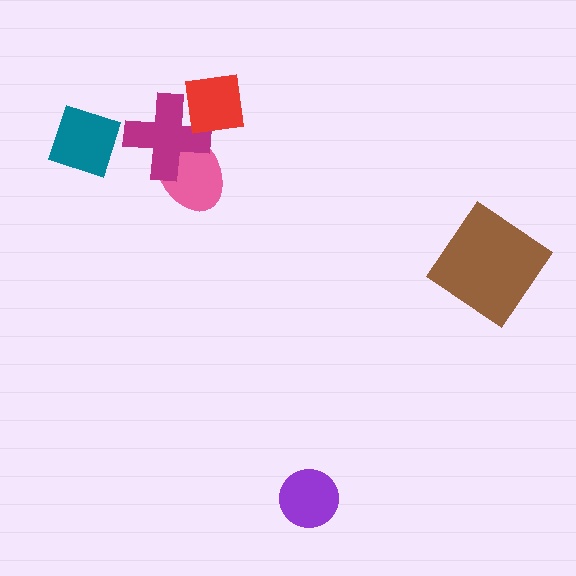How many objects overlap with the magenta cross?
2 objects overlap with the magenta cross.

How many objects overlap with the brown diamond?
0 objects overlap with the brown diamond.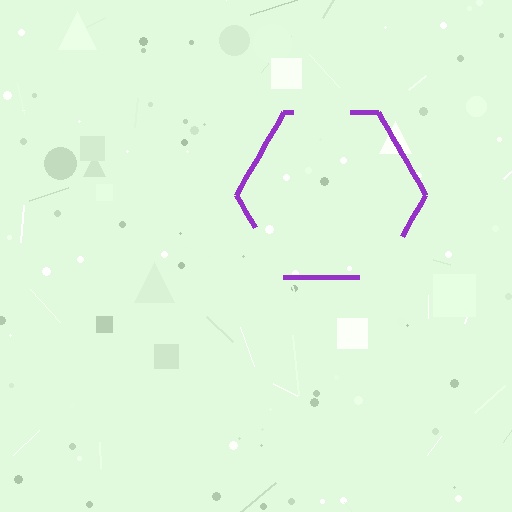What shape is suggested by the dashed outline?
The dashed outline suggests a hexagon.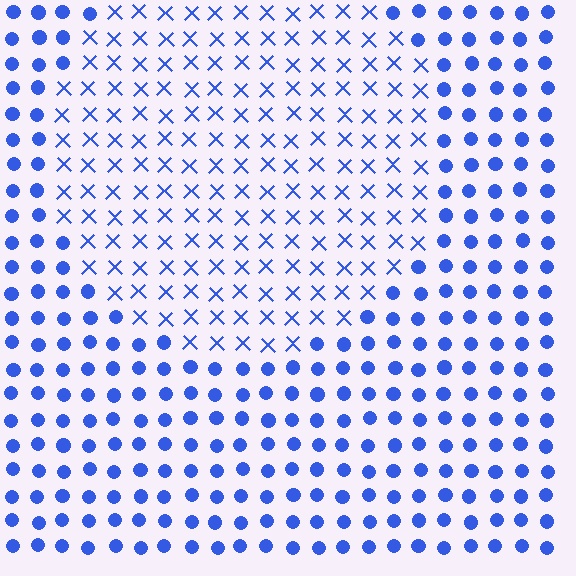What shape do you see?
I see a circle.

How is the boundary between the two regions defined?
The boundary is defined by a change in element shape: X marks inside vs. circles outside. All elements share the same color and spacing.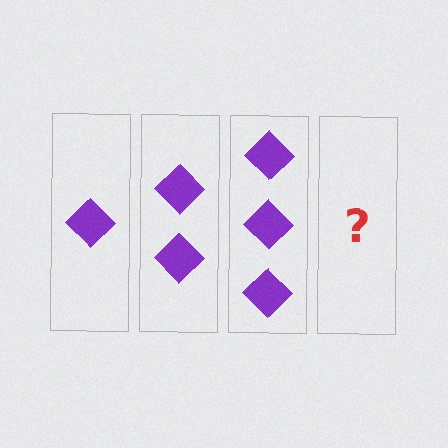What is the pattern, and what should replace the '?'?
The pattern is that each step adds one more diamond. The '?' should be 4 diamonds.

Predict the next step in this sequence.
The next step is 4 diamonds.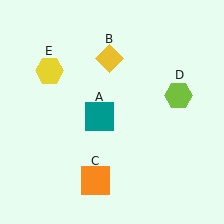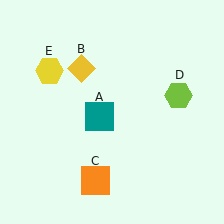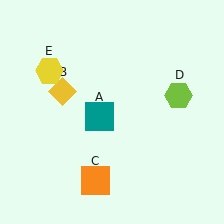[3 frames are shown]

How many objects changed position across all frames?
1 object changed position: yellow diamond (object B).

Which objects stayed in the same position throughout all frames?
Teal square (object A) and orange square (object C) and lime hexagon (object D) and yellow hexagon (object E) remained stationary.